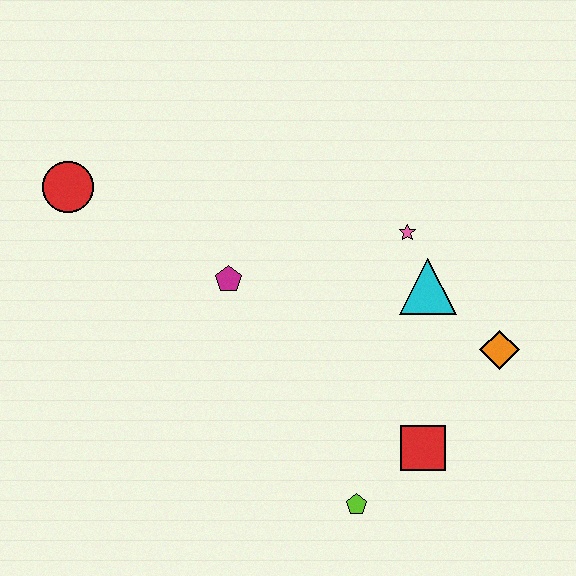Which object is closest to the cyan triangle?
The pink star is closest to the cyan triangle.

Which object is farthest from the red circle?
The orange diamond is farthest from the red circle.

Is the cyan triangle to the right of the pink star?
Yes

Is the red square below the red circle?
Yes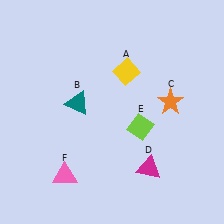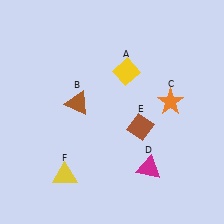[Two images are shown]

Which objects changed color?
B changed from teal to brown. E changed from lime to brown. F changed from pink to yellow.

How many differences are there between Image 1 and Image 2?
There are 3 differences between the two images.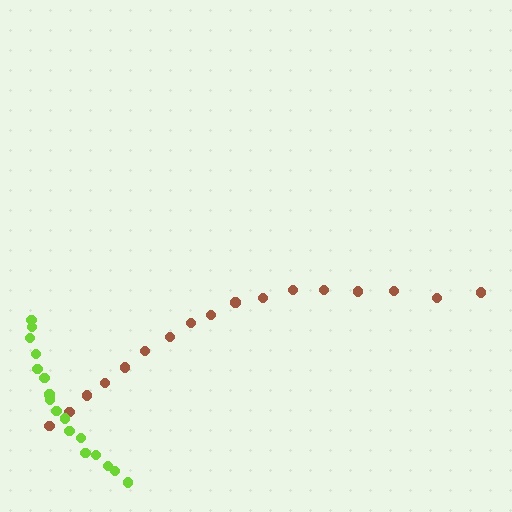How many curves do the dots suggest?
There are 2 distinct paths.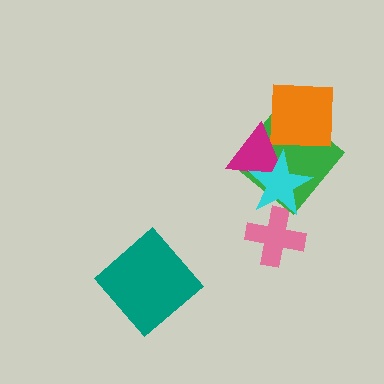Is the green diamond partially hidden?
Yes, it is partially covered by another shape.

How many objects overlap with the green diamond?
3 objects overlap with the green diamond.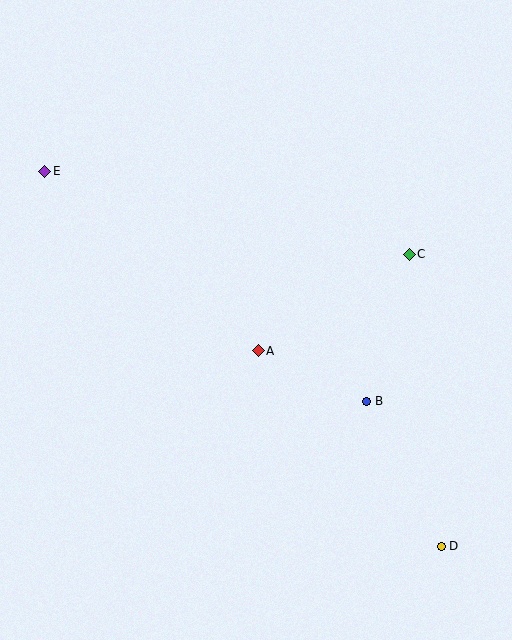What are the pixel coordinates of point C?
Point C is at (409, 254).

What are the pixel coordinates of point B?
Point B is at (367, 401).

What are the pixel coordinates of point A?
Point A is at (258, 351).